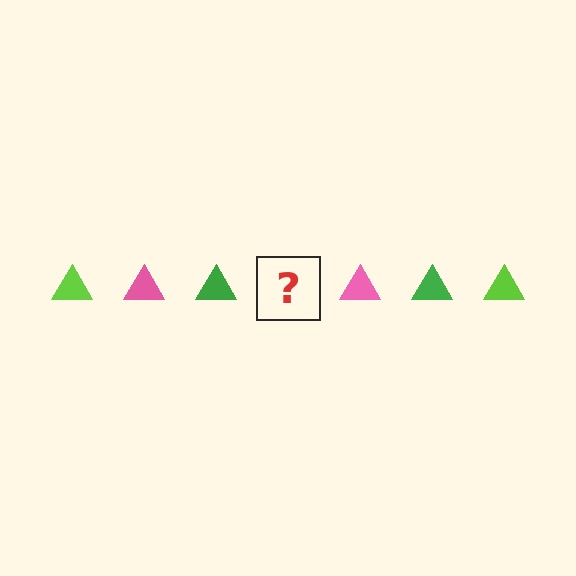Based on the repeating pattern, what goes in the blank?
The blank should be a lime triangle.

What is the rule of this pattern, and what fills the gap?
The rule is that the pattern cycles through lime, pink, green triangles. The gap should be filled with a lime triangle.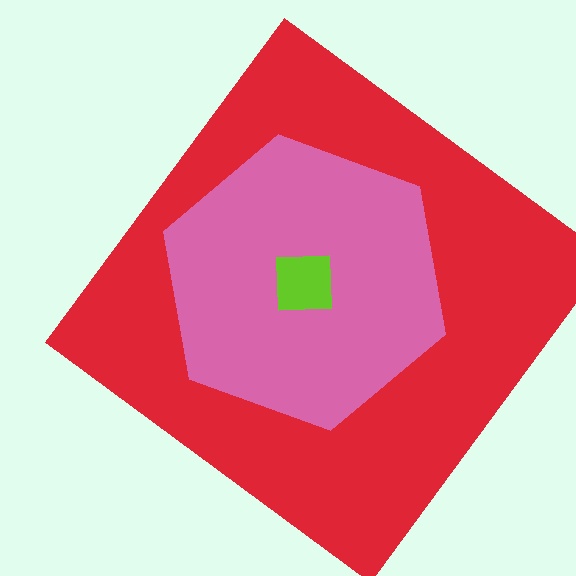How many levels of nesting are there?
3.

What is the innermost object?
The lime square.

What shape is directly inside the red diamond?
The pink hexagon.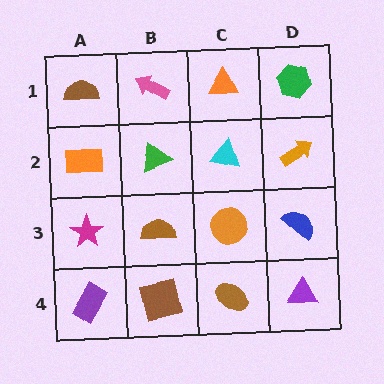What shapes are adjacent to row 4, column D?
A blue semicircle (row 3, column D), a brown ellipse (row 4, column C).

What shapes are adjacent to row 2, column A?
A brown semicircle (row 1, column A), a magenta star (row 3, column A), a green triangle (row 2, column B).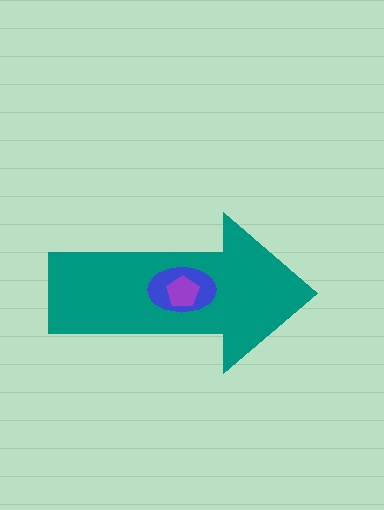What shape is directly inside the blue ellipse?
The purple pentagon.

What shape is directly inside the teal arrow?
The blue ellipse.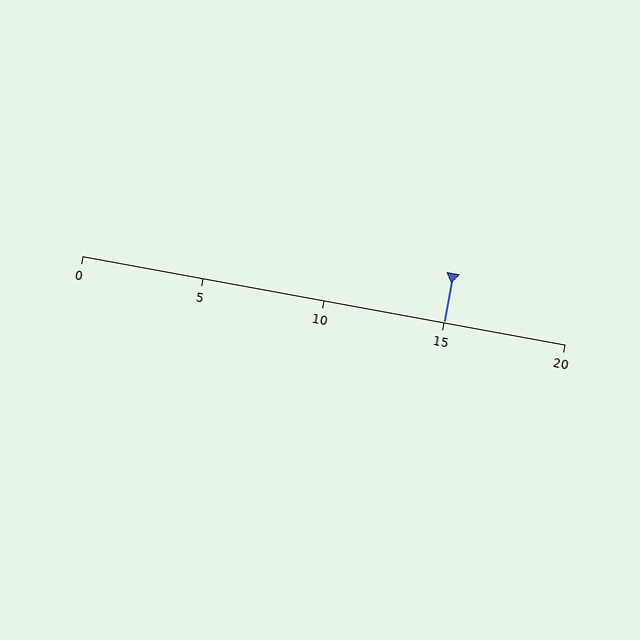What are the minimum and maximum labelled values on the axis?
The axis runs from 0 to 20.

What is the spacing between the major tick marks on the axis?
The major ticks are spaced 5 apart.